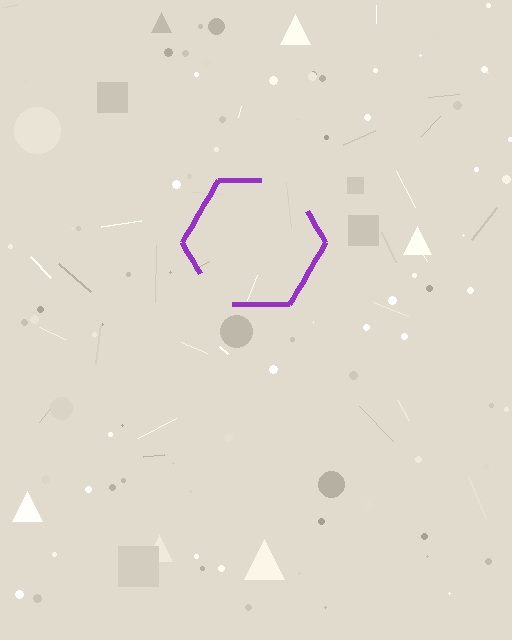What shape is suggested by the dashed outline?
The dashed outline suggests a hexagon.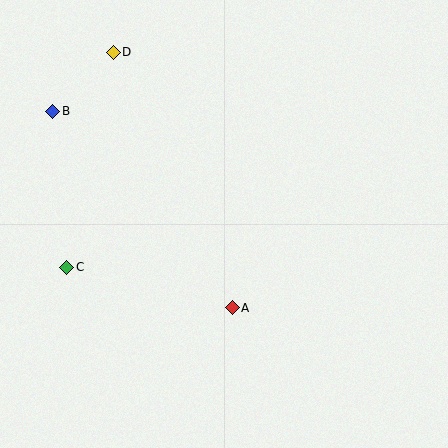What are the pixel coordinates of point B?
Point B is at (53, 111).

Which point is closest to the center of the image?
Point A at (232, 308) is closest to the center.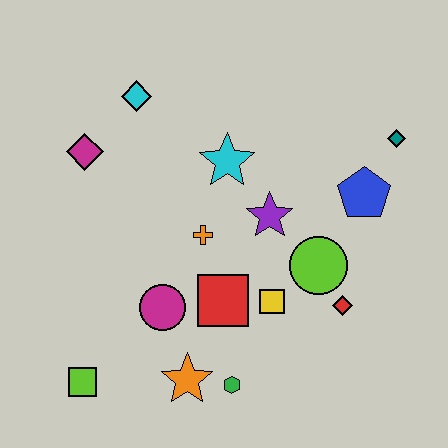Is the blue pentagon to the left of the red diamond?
No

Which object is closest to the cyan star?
The purple star is closest to the cyan star.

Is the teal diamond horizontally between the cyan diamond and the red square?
No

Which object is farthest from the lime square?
The teal diamond is farthest from the lime square.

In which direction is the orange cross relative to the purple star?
The orange cross is to the left of the purple star.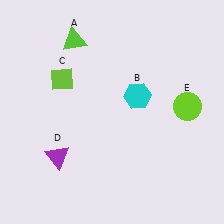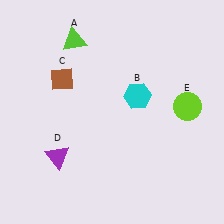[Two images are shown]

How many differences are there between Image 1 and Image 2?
There is 1 difference between the two images.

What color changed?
The diamond (C) changed from lime in Image 1 to brown in Image 2.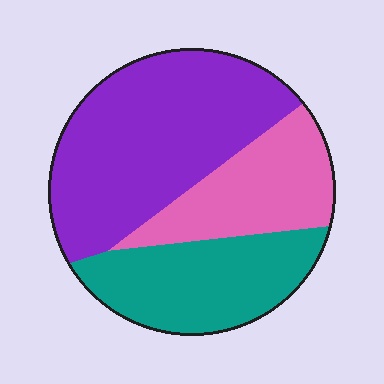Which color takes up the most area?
Purple, at roughly 50%.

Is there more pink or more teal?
Teal.